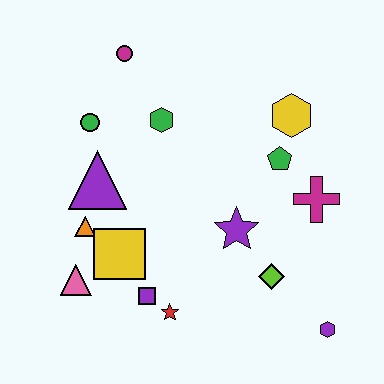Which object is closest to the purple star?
The lime diamond is closest to the purple star.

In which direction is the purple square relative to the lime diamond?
The purple square is to the left of the lime diamond.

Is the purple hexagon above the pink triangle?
No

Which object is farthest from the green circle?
The purple hexagon is farthest from the green circle.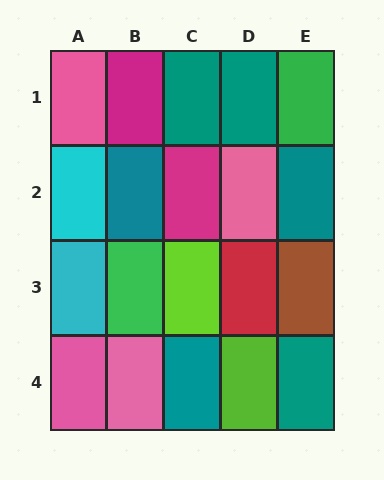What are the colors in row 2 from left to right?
Cyan, teal, magenta, pink, teal.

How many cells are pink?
4 cells are pink.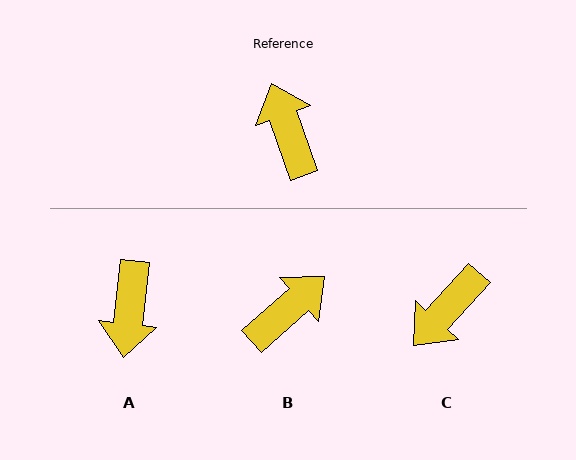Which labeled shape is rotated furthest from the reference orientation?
A, about 154 degrees away.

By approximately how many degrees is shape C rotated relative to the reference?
Approximately 119 degrees counter-clockwise.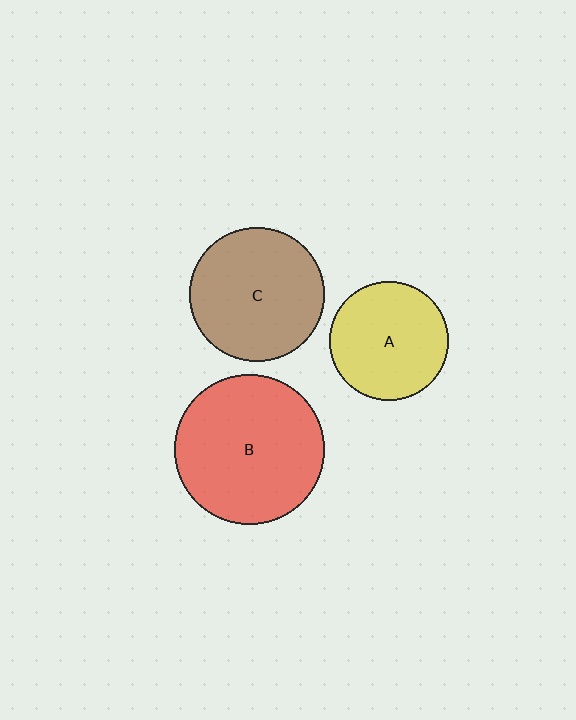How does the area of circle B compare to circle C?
Approximately 1.2 times.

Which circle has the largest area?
Circle B (red).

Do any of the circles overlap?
No, none of the circles overlap.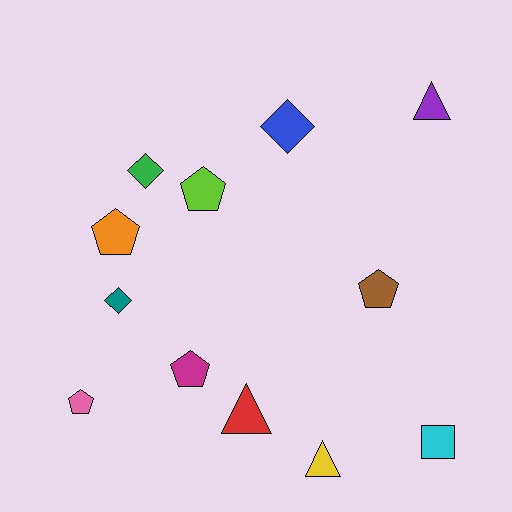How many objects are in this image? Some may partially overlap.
There are 12 objects.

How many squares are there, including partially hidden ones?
There is 1 square.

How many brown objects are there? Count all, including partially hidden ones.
There is 1 brown object.